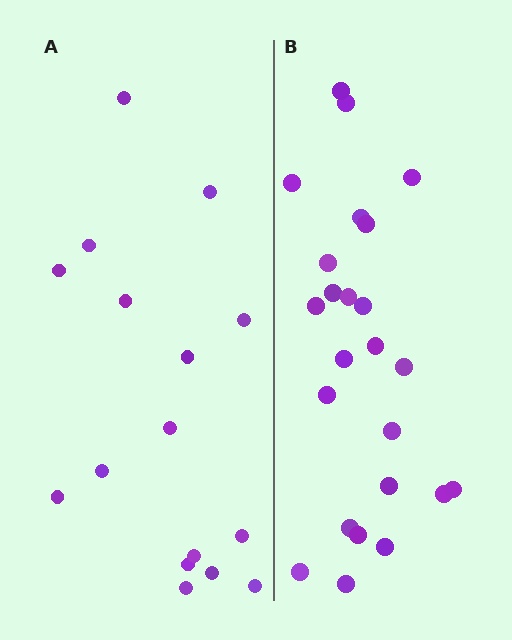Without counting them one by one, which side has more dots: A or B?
Region B (the right region) has more dots.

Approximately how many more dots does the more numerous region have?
Region B has roughly 8 or so more dots than region A.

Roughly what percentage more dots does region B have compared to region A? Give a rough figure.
About 50% more.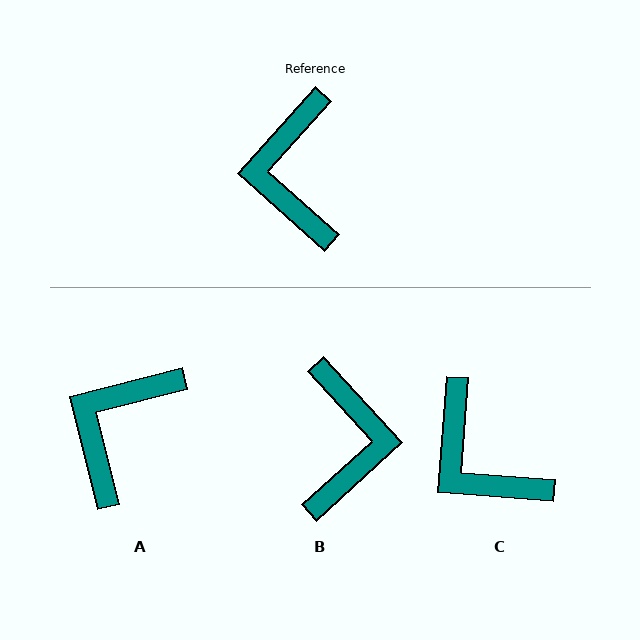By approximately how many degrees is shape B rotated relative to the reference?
Approximately 174 degrees counter-clockwise.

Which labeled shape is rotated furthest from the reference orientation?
B, about 174 degrees away.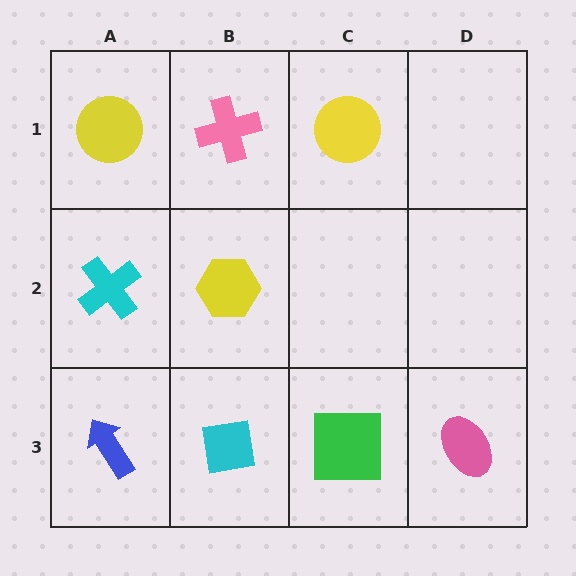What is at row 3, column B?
A cyan square.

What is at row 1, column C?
A yellow circle.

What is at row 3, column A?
A blue arrow.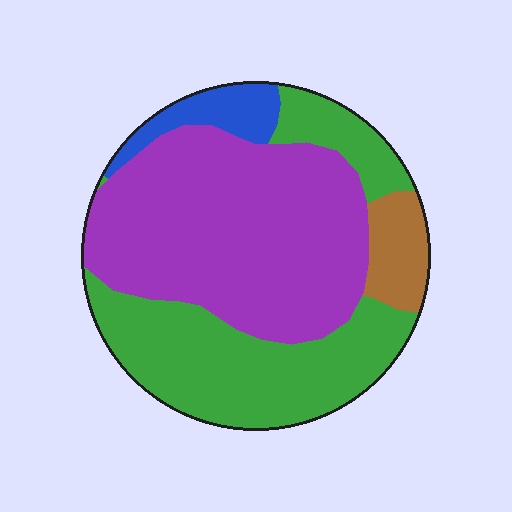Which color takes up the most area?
Purple, at roughly 50%.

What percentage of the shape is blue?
Blue covers roughly 5% of the shape.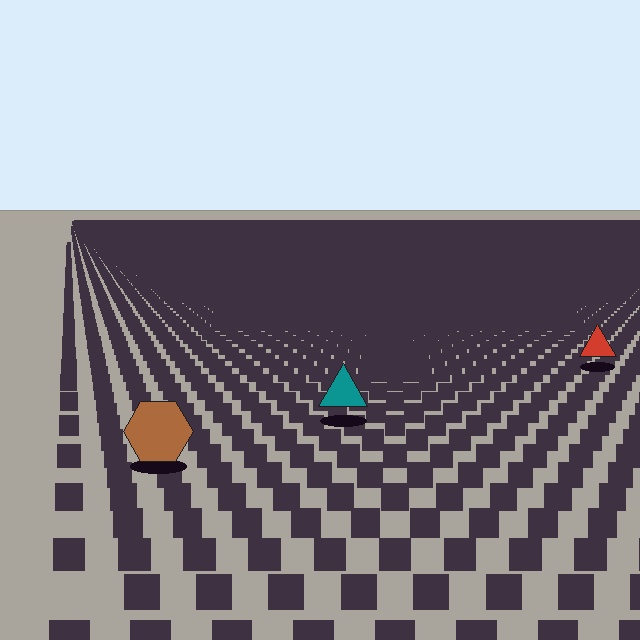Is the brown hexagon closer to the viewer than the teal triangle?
Yes. The brown hexagon is closer — you can tell from the texture gradient: the ground texture is coarser near it.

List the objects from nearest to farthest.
From nearest to farthest: the brown hexagon, the teal triangle, the red triangle.